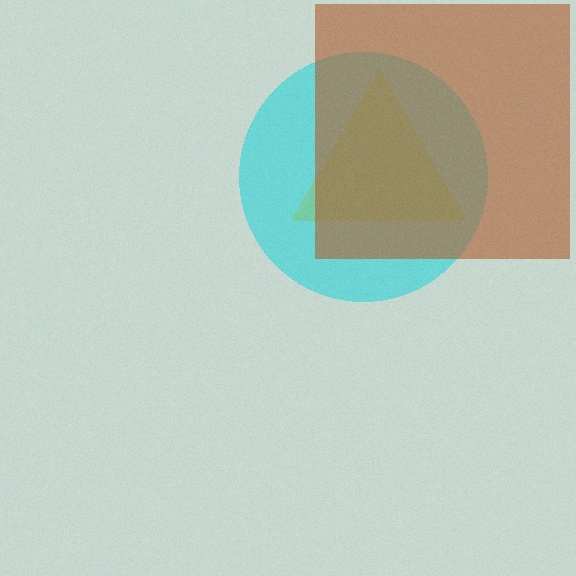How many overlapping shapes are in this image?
There are 3 overlapping shapes in the image.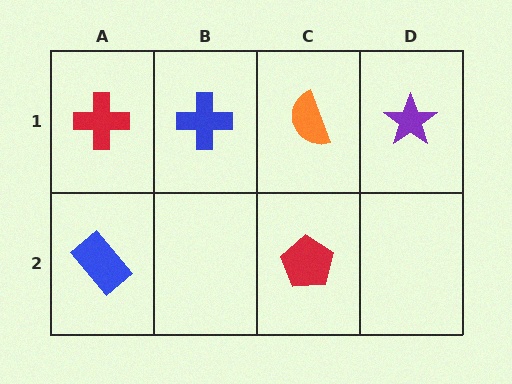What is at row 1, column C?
An orange semicircle.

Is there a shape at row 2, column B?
No, that cell is empty.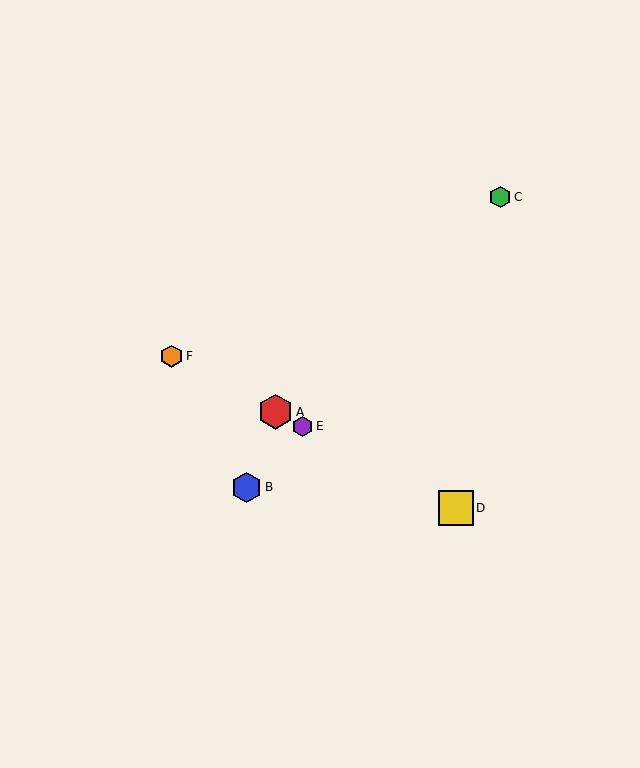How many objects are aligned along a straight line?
4 objects (A, D, E, F) are aligned along a straight line.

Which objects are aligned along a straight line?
Objects A, D, E, F are aligned along a straight line.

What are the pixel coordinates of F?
Object F is at (171, 356).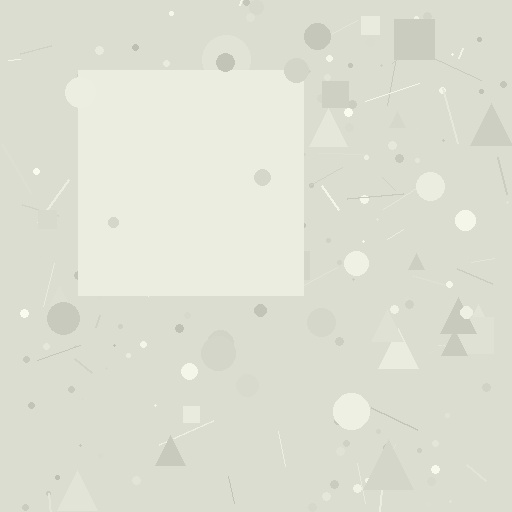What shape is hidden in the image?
A square is hidden in the image.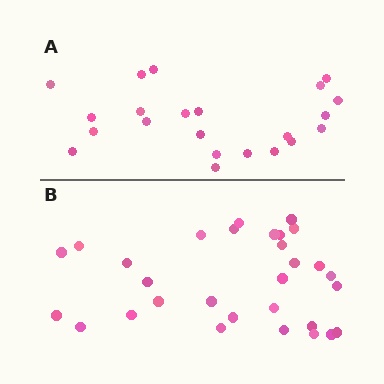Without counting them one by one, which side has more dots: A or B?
Region B (the bottom region) has more dots.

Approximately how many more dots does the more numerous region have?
Region B has roughly 8 or so more dots than region A.